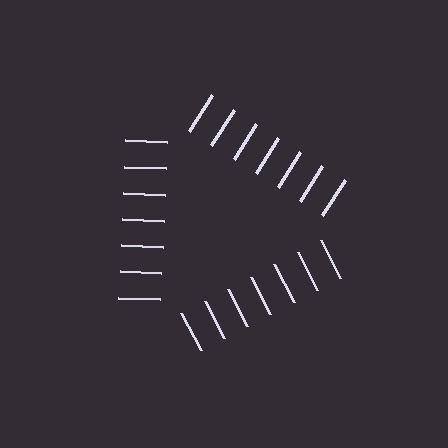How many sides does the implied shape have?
3 sides — the line-ends trace a triangle.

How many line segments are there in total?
21 — 7 along each of the 3 edges.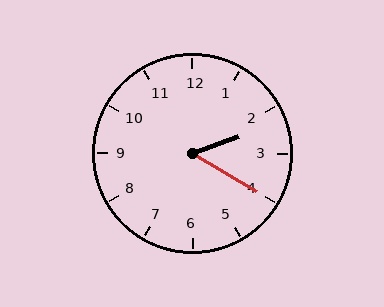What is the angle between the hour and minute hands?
Approximately 50 degrees.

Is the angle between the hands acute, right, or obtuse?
It is acute.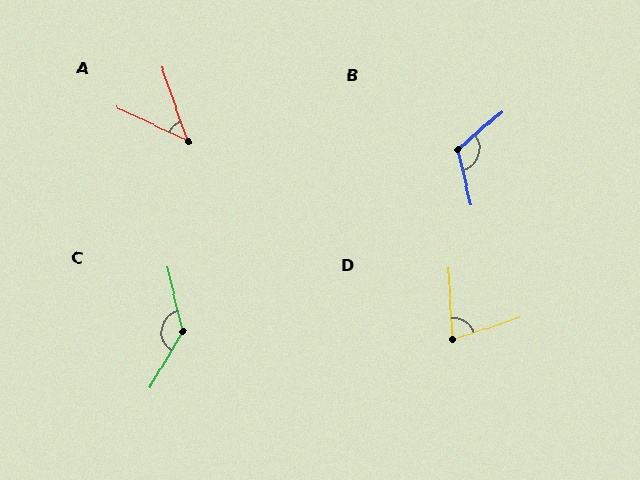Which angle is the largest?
C, at approximately 136 degrees.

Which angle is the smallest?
A, at approximately 45 degrees.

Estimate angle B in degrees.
Approximately 117 degrees.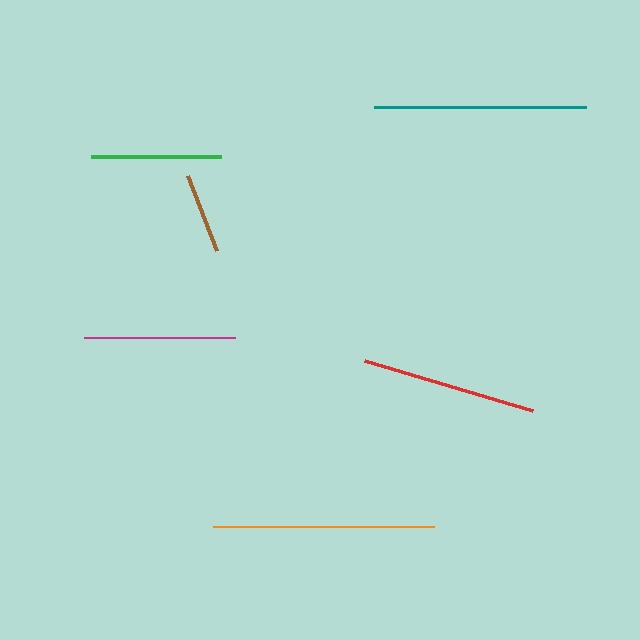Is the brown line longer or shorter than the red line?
The red line is longer than the brown line.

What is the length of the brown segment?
The brown segment is approximately 81 pixels long.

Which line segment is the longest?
The orange line is the longest at approximately 222 pixels.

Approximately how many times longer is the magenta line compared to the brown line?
The magenta line is approximately 1.9 times the length of the brown line.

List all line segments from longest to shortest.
From longest to shortest: orange, teal, red, magenta, green, brown.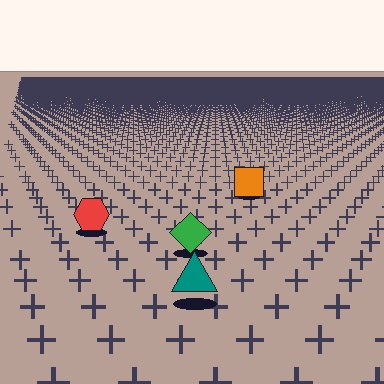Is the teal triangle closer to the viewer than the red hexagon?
Yes. The teal triangle is closer — you can tell from the texture gradient: the ground texture is coarser near it.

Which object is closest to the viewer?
The teal triangle is closest. The texture marks near it are larger and more spread out.